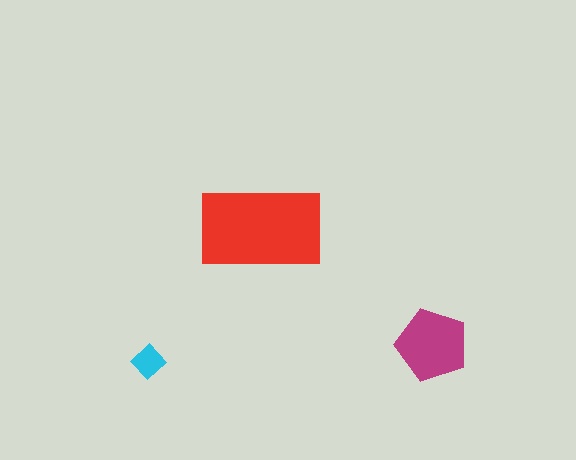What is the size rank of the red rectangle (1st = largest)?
1st.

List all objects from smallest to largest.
The cyan diamond, the magenta pentagon, the red rectangle.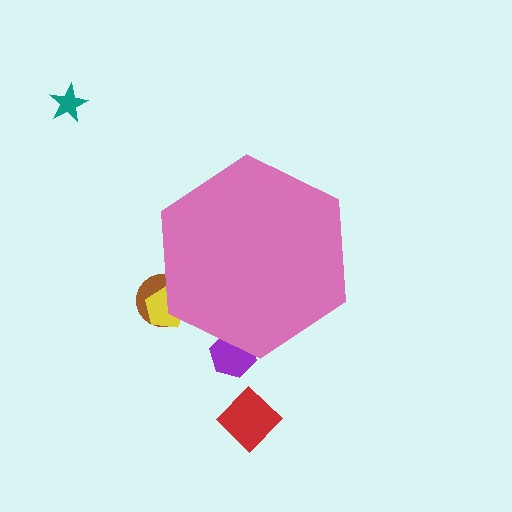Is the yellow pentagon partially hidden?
Yes, the yellow pentagon is partially hidden behind the pink hexagon.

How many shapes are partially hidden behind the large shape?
3 shapes are partially hidden.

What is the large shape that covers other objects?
A pink hexagon.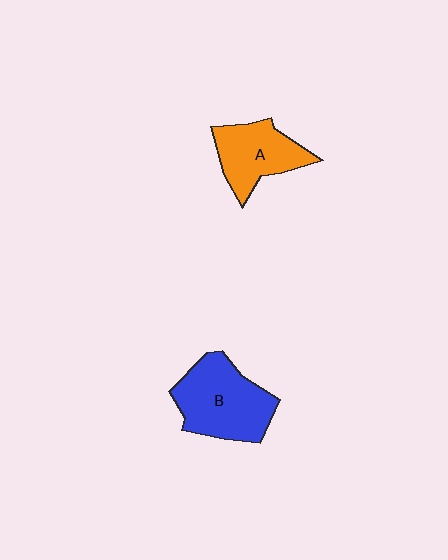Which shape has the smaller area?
Shape A (orange).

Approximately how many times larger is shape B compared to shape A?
Approximately 1.3 times.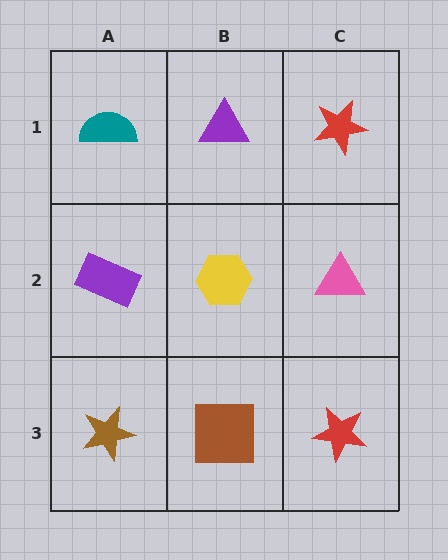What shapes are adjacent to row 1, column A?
A purple rectangle (row 2, column A), a purple triangle (row 1, column B).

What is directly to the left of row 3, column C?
A brown square.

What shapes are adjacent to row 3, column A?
A purple rectangle (row 2, column A), a brown square (row 3, column B).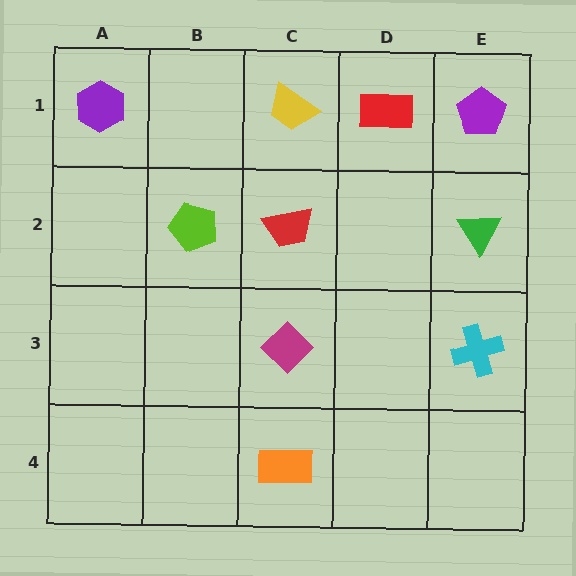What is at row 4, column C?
An orange rectangle.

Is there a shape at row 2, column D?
No, that cell is empty.